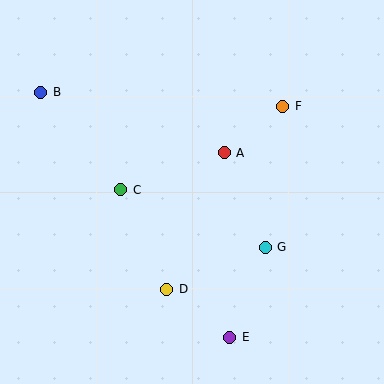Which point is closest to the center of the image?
Point A at (224, 153) is closest to the center.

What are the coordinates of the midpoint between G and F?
The midpoint between G and F is at (274, 177).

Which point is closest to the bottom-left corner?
Point D is closest to the bottom-left corner.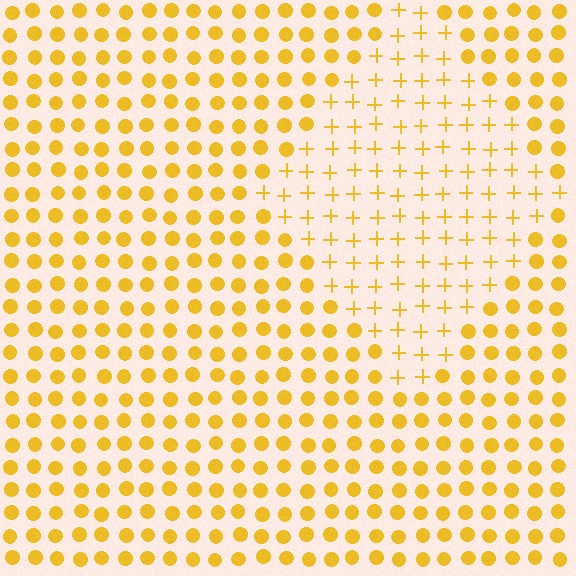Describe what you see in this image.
The image is filled with small yellow elements arranged in a uniform grid. A diamond-shaped region contains plus signs, while the surrounding area contains circles. The boundary is defined purely by the change in element shape.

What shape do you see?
I see a diamond.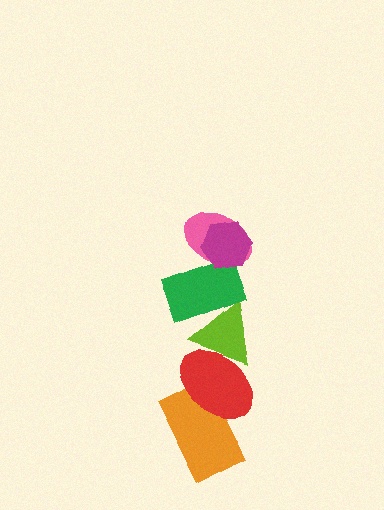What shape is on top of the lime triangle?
The green rectangle is on top of the lime triangle.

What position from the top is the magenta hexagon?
The magenta hexagon is 1st from the top.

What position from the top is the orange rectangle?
The orange rectangle is 6th from the top.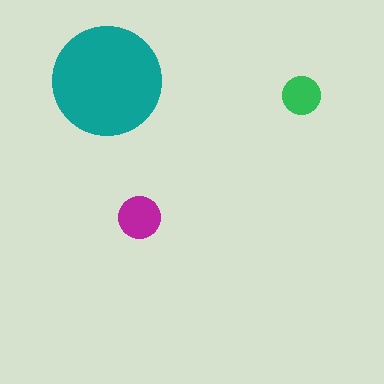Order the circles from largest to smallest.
the teal one, the magenta one, the green one.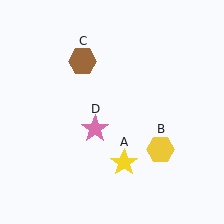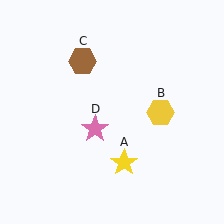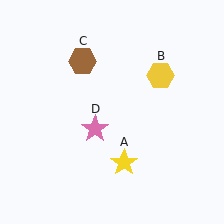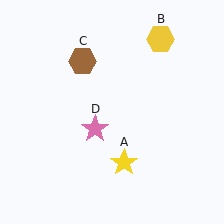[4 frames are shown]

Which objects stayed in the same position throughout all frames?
Yellow star (object A) and brown hexagon (object C) and pink star (object D) remained stationary.